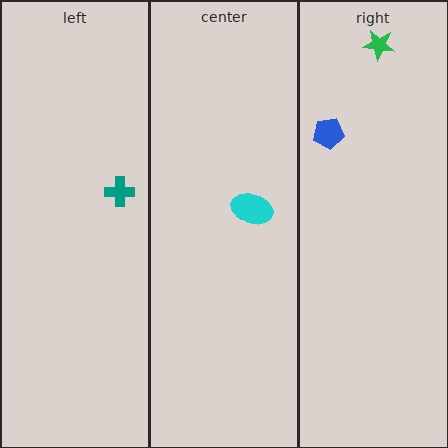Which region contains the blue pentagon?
The right region.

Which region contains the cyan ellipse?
The center region.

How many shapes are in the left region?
1.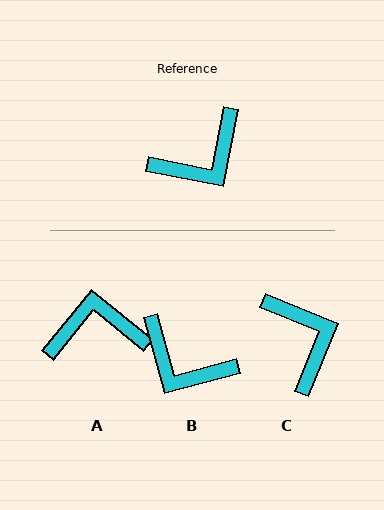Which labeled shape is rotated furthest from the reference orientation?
A, about 152 degrees away.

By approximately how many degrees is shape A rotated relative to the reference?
Approximately 152 degrees counter-clockwise.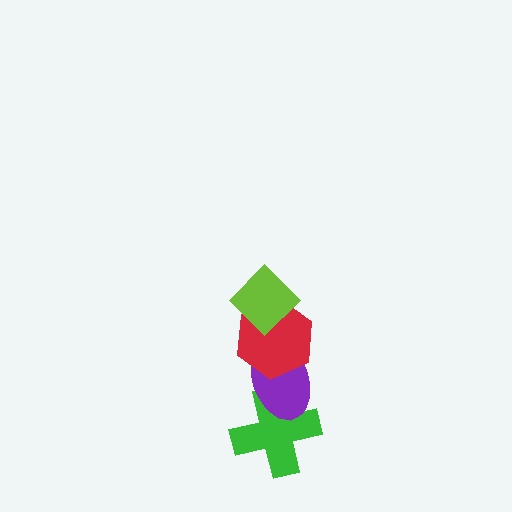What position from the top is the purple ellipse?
The purple ellipse is 3rd from the top.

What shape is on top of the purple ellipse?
The red hexagon is on top of the purple ellipse.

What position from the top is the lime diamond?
The lime diamond is 1st from the top.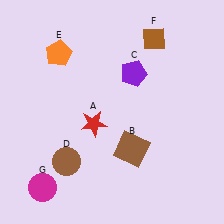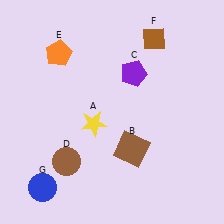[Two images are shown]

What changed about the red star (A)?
In Image 1, A is red. In Image 2, it changed to yellow.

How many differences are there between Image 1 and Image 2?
There are 2 differences between the two images.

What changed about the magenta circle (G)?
In Image 1, G is magenta. In Image 2, it changed to blue.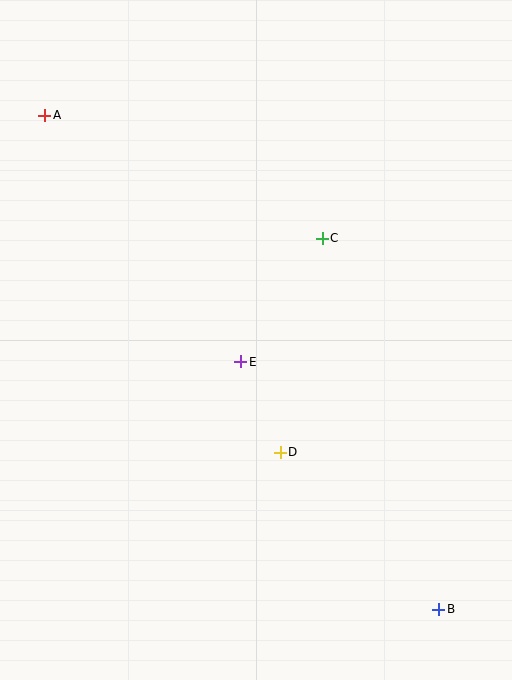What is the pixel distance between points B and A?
The distance between B and A is 632 pixels.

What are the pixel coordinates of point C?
Point C is at (322, 238).